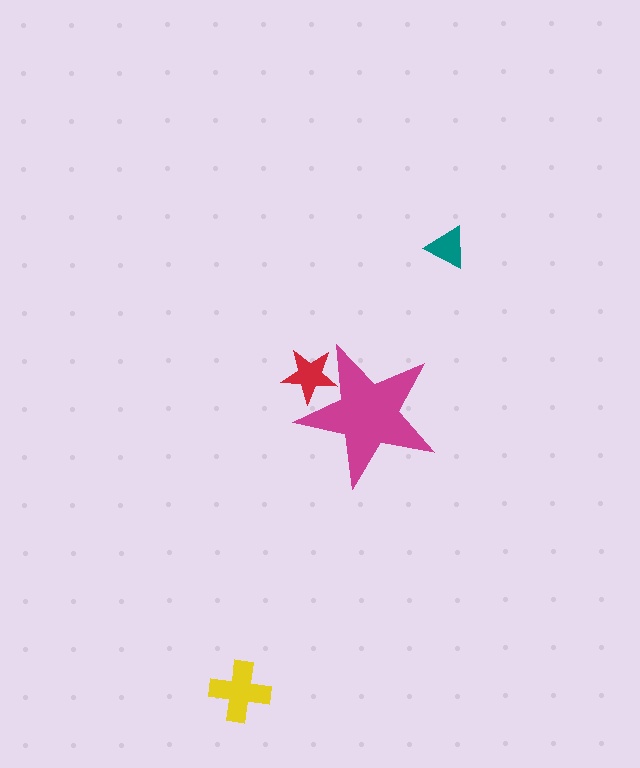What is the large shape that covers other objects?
A magenta star.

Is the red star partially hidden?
Yes, the red star is partially hidden behind the magenta star.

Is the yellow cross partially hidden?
No, the yellow cross is fully visible.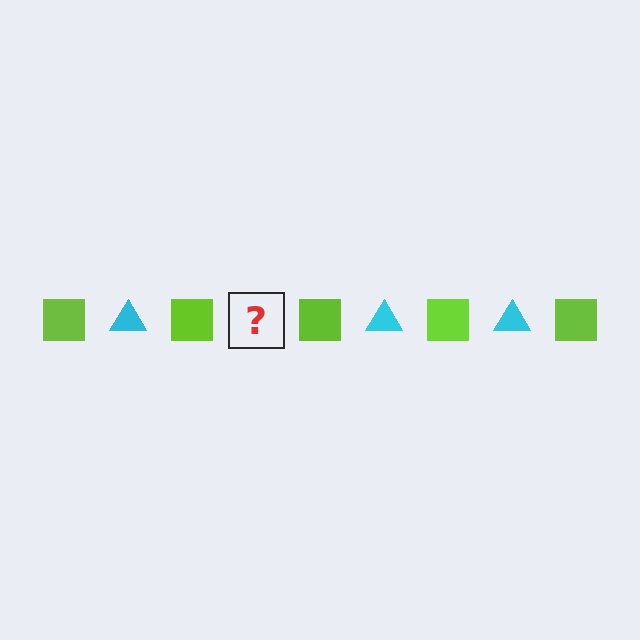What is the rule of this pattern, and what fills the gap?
The rule is that the pattern alternates between lime square and cyan triangle. The gap should be filled with a cyan triangle.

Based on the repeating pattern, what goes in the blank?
The blank should be a cyan triangle.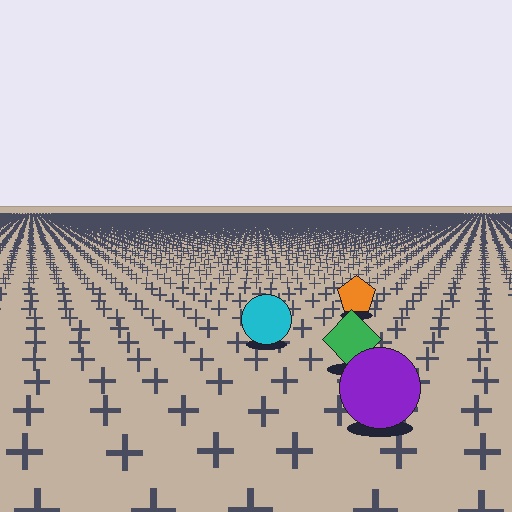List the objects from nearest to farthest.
From nearest to farthest: the purple circle, the green diamond, the cyan circle, the orange pentagon.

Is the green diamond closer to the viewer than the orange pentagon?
Yes. The green diamond is closer — you can tell from the texture gradient: the ground texture is coarser near it.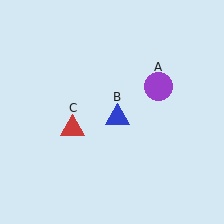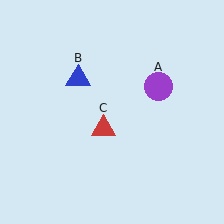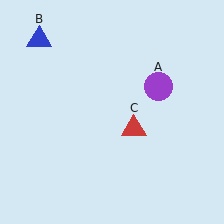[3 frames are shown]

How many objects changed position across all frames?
2 objects changed position: blue triangle (object B), red triangle (object C).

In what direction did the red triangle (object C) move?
The red triangle (object C) moved right.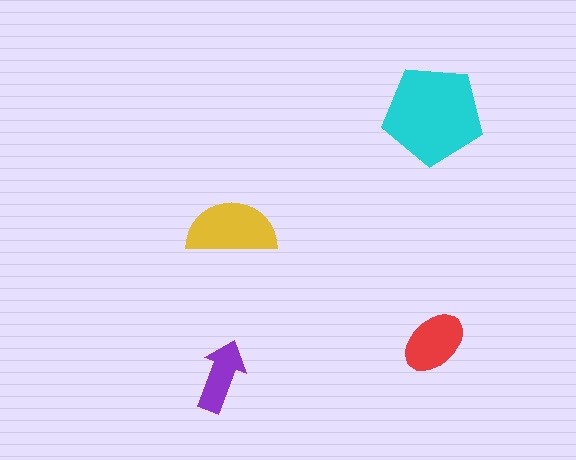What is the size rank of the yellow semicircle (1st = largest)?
2nd.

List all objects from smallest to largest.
The purple arrow, the red ellipse, the yellow semicircle, the cyan pentagon.